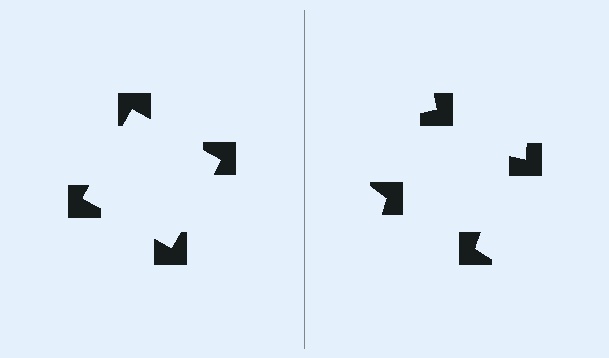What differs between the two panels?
The notched squares are positioned identically on both sides; only the wedge orientations differ. On the left they align to a square; on the right they are misaligned.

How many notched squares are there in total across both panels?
8 — 4 on each side.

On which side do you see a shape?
An illusory square appears on the left side. On the right side the wedge cuts are rotated, so no coherent shape forms.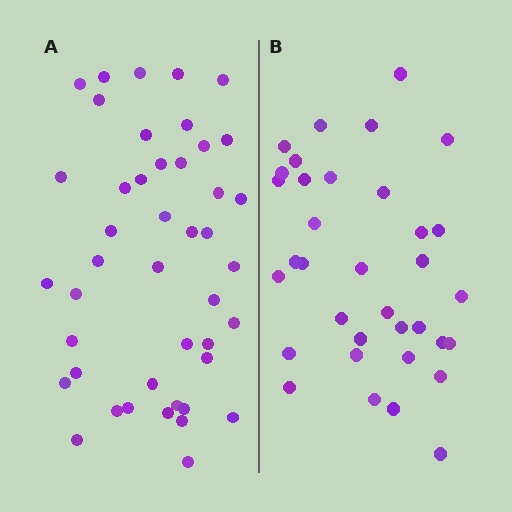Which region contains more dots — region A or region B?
Region A (the left region) has more dots.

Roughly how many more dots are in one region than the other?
Region A has roughly 8 or so more dots than region B.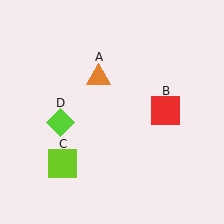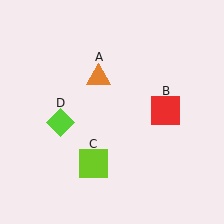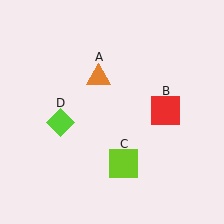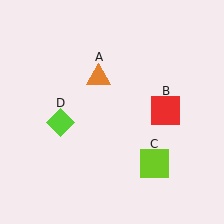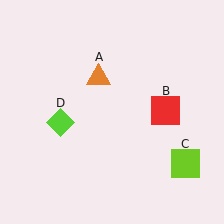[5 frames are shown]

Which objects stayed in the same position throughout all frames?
Orange triangle (object A) and red square (object B) and lime diamond (object D) remained stationary.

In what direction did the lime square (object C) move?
The lime square (object C) moved right.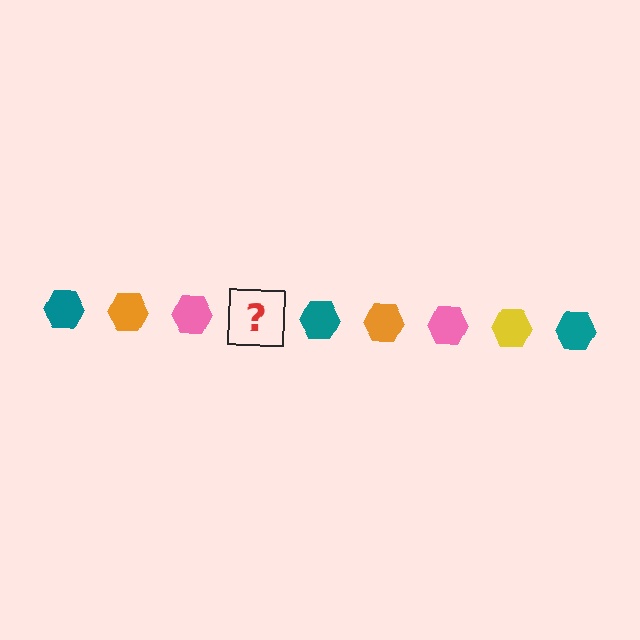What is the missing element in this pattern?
The missing element is a yellow hexagon.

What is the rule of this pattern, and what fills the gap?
The rule is that the pattern cycles through teal, orange, pink, yellow hexagons. The gap should be filled with a yellow hexagon.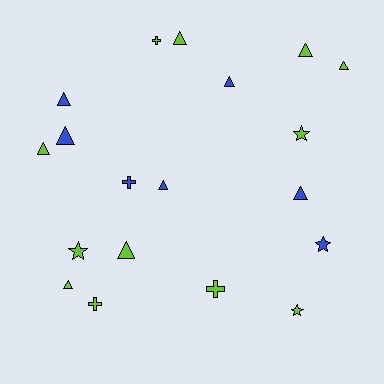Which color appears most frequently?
Lime, with 12 objects.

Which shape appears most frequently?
Triangle, with 11 objects.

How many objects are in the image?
There are 19 objects.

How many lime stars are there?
There are 3 lime stars.